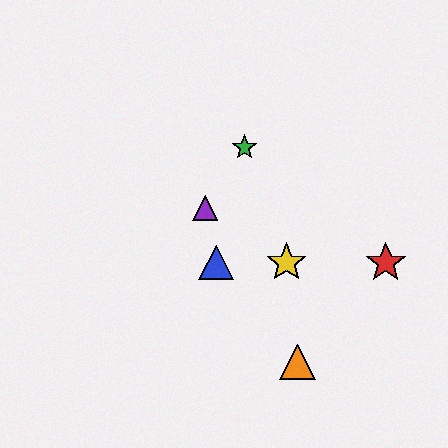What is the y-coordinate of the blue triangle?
The blue triangle is at y≈263.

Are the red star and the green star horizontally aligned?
No, the red star is at y≈263 and the green star is at y≈147.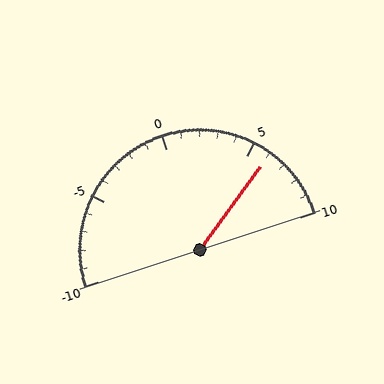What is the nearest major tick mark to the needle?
The nearest major tick mark is 5.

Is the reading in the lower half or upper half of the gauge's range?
The reading is in the upper half of the range (-10 to 10).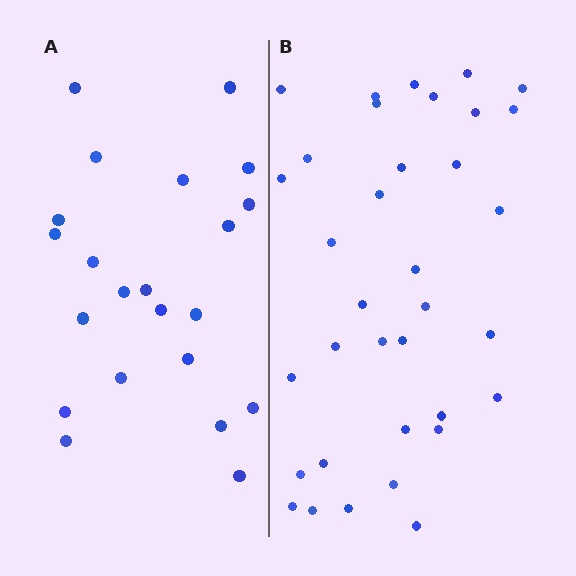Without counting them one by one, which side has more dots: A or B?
Region B (the right region) has more dots.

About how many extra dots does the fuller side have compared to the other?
Region B has approximately 15 more dots than region A.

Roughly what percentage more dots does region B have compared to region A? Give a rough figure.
About 60% more.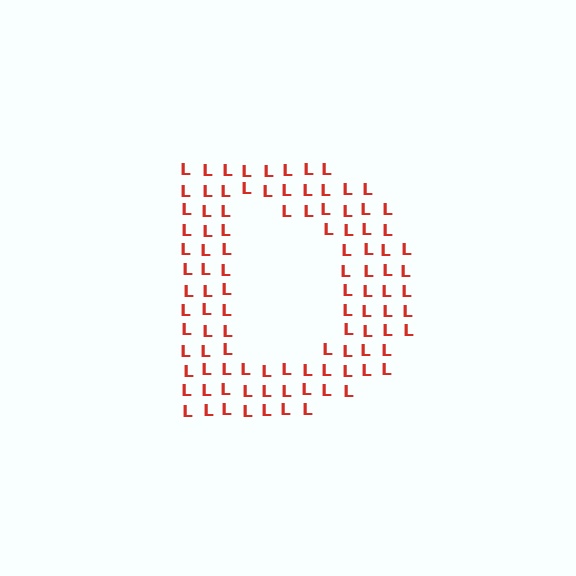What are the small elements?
The small elements are letter L's.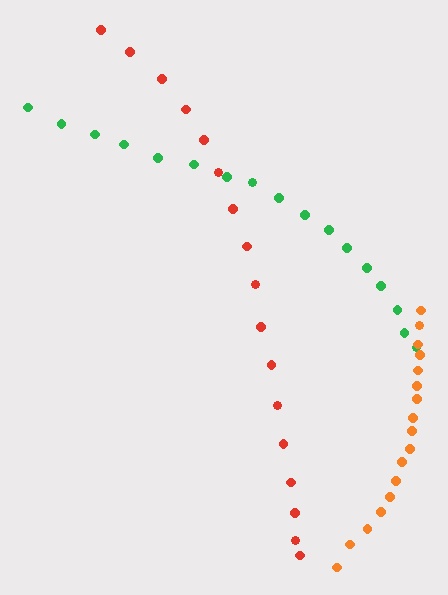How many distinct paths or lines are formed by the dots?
There are 3 distinct paths.